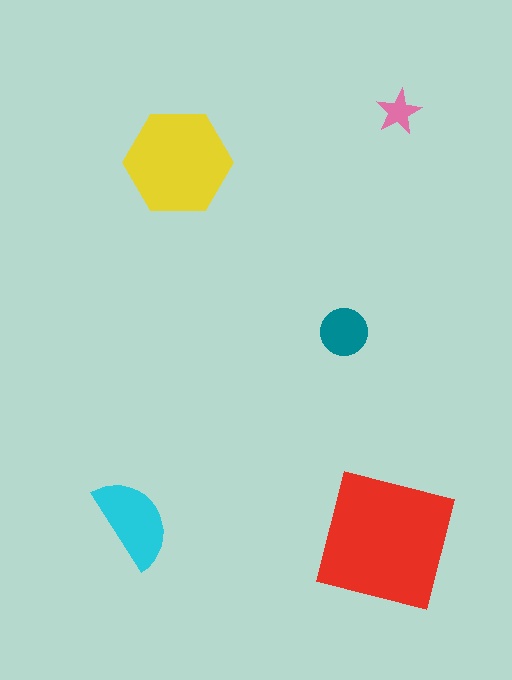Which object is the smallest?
The pink star.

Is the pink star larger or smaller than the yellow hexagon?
Smaller.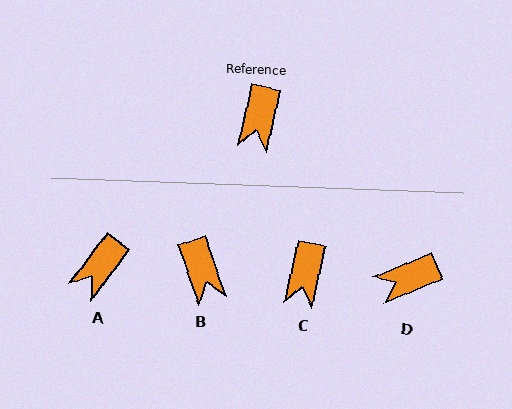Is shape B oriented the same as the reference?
No, it is off by about 32 degrees.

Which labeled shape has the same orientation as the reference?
C.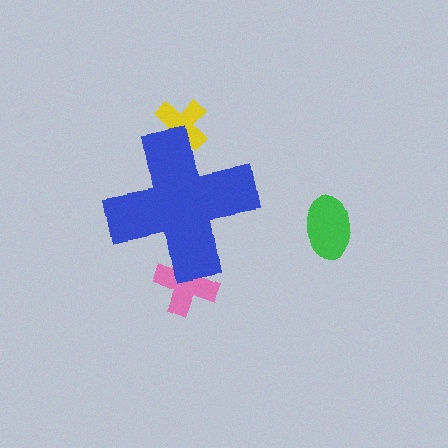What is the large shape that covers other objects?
A blue cross.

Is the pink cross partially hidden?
Yes, the pink cross is partially hidden behind the blue cross.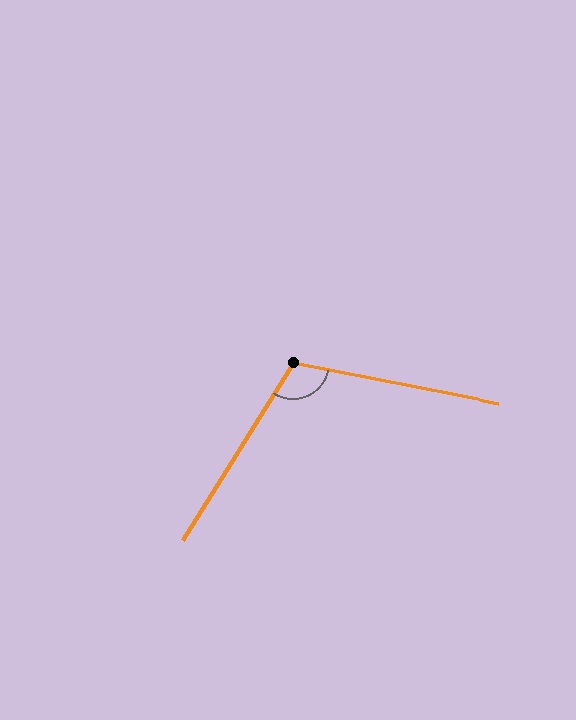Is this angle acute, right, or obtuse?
It is obtuse.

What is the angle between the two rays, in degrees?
Approximately 111 degrees.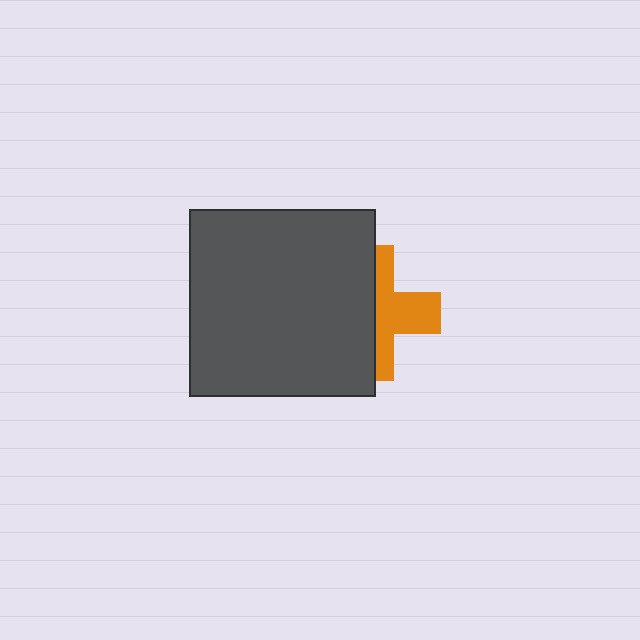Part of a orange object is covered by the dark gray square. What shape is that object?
It is a cross.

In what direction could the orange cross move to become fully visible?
The orange cross could move right. That would shift it out from behind the dark gray square entirely.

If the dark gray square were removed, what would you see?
You would see the complete orange cross.